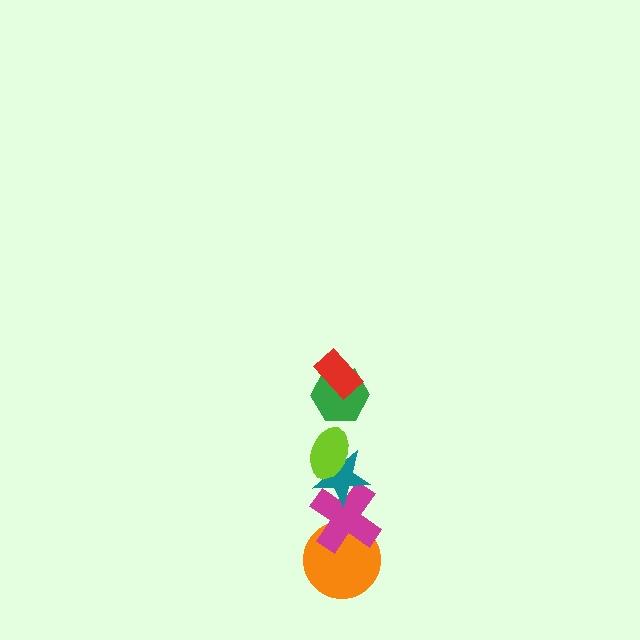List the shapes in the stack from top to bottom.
From top to bottom: the red rectangle, the green hexagon, the lime ellipse, the teal star, the magenta cross, the orange circle.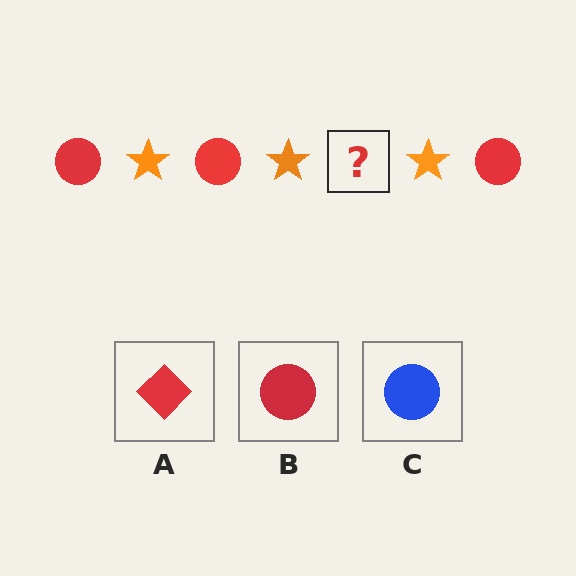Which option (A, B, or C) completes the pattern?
B.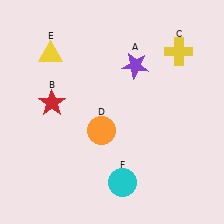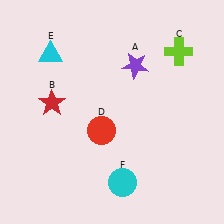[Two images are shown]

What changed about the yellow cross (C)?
In Image 1, C is yellow. In Image 2, it changed to lime.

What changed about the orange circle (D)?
In Image 1, D is orange. In Image 2, it changed to red.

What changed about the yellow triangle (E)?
In Image 1, E is yellow. In Image 2, it changed to cyan.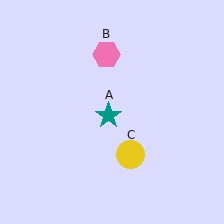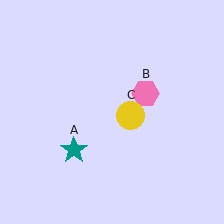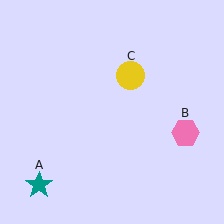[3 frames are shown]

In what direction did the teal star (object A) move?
The teal star (object A) moved down and to the left.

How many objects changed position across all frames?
3 objects changed position: teal star (object A), pink hexagon (object B), yellow circle (object C).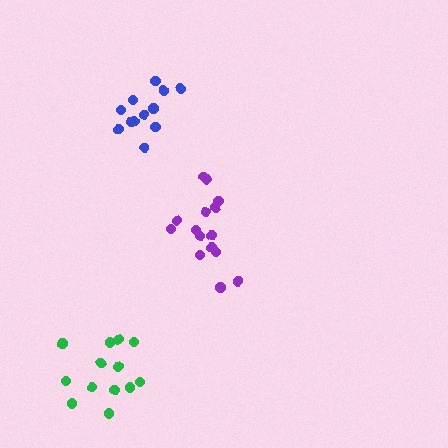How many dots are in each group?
Group 1: 15 dots, Group 2: 12 dots, Group 3: 13 dots (40 total).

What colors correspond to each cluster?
The clusters are colored: purple, blue, green.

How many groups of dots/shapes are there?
There are 3 groups.